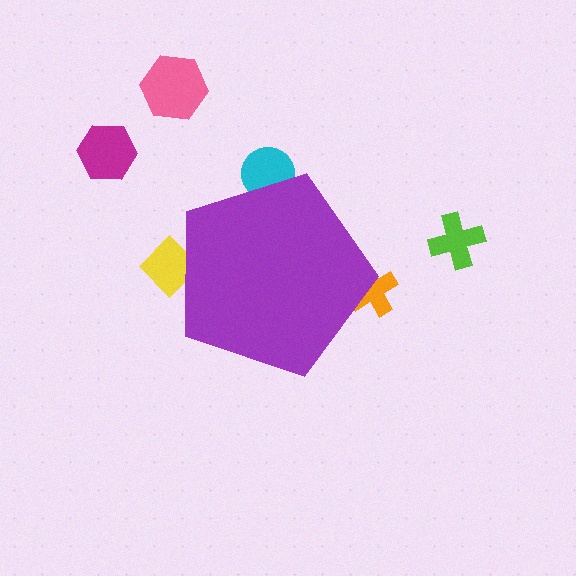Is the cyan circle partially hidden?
Yes, the cyan circle is partially hidden behind the purple pentagon.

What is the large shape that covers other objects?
A purple pentagon.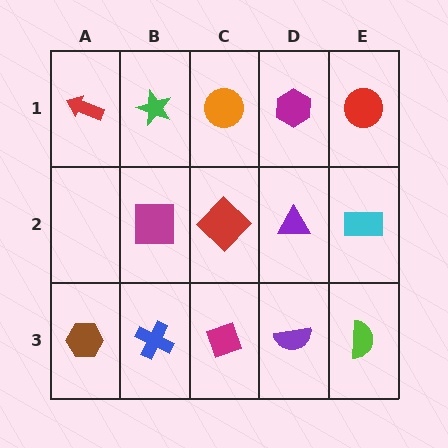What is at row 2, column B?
A magenta square.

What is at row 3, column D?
A purple semicircle.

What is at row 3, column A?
A brown hexagon.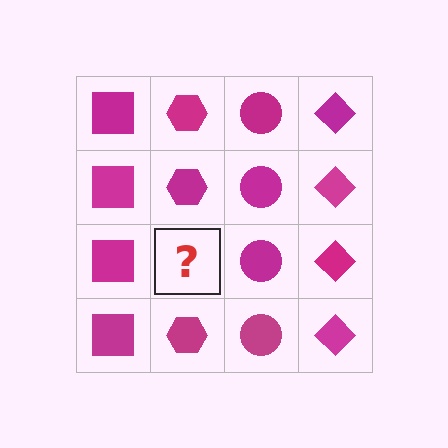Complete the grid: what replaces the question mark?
The question mark should be replaced with a magenta hexagon.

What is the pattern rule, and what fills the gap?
The rule is that each column has a consistent shape. The gap should be filled with a magenta hexagon.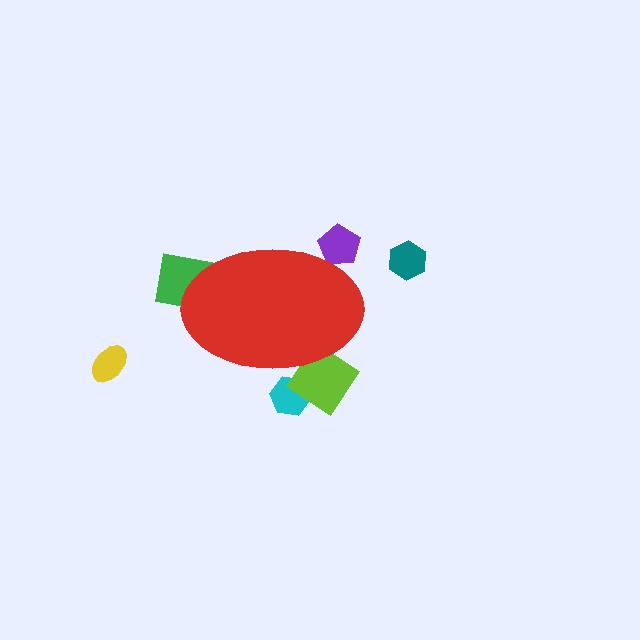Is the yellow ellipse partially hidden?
No, the yellow ellipse is fully visible.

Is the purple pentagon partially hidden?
Yes, the purple pentagon is partially hidden behind the red ellipse.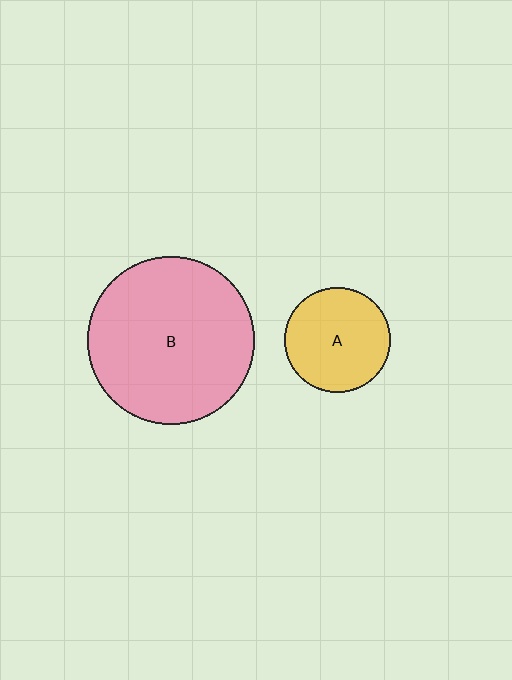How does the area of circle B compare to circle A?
Approximately 2.5 times.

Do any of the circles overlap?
No, none of the circles overlap.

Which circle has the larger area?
Circle B (pink).